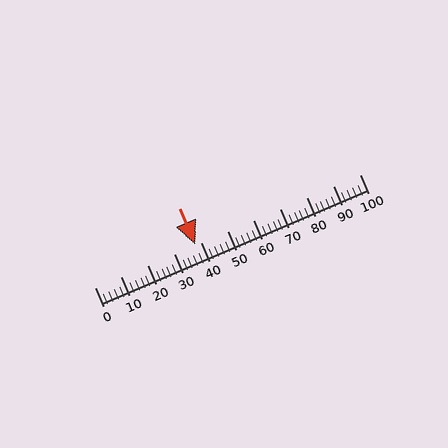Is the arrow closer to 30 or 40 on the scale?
The arrow is closer to 40.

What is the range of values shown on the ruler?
The ruler shows values from 0 to 100.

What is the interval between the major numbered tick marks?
The major tick marks are spaced 10 units apart.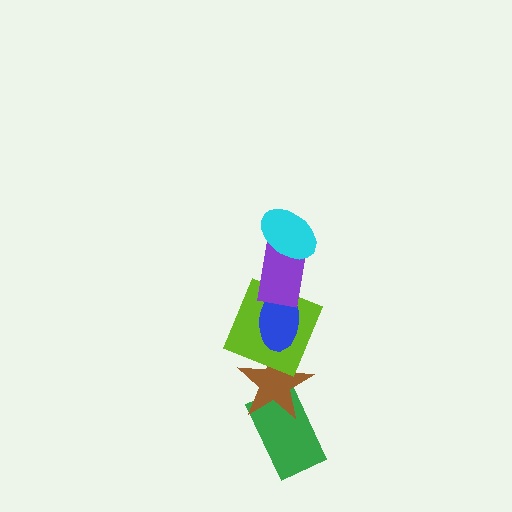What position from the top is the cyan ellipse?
The cyan ellipse is 1st from the top.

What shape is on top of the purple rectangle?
The cyan ellipse is on top of the purple rectangle.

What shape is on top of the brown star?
The lime square is on top of the brown star.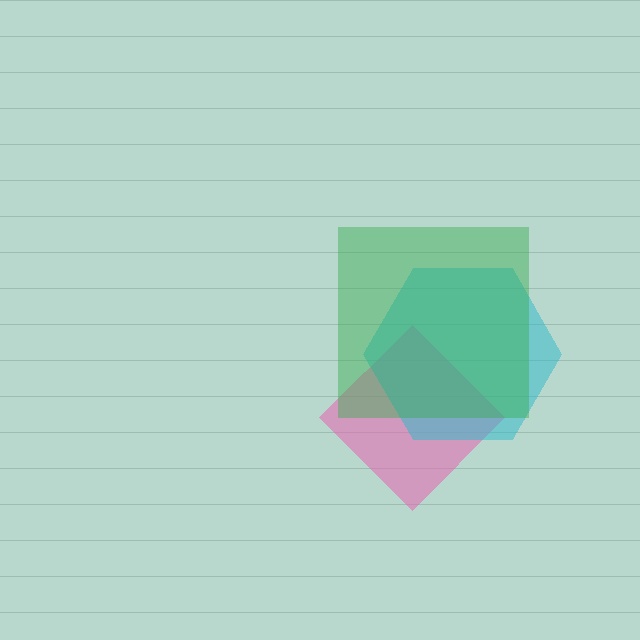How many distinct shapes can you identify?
There are 3 distinct shapes: a pink diamond, a cyan hexagon, a green square.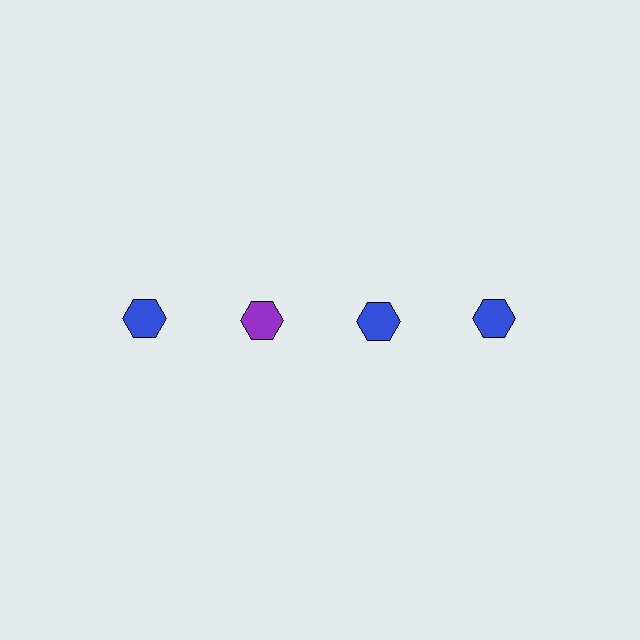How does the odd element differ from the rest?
It has a different color: purple instead of blue.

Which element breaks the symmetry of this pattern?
The purple hexagon in the top row, second from left column breaks the symmetry. All other shapes are blue hexagons.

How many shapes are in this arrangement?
There are 4 shapes arranged in a grid pattern.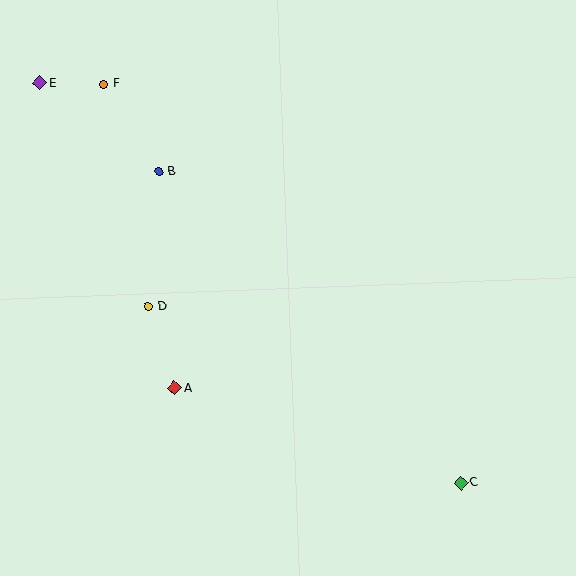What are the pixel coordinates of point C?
Point C is at (461, 483).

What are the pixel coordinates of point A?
Point A is at (174, 388).